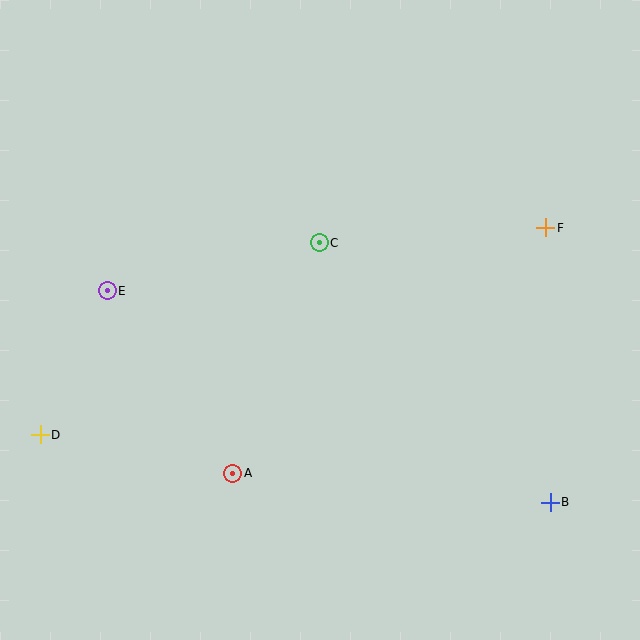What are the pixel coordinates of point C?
Point C is at (319, 243).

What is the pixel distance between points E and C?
The distance between E and C is 218 pixels.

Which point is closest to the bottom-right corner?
Point B is closest to the bottom-right corner.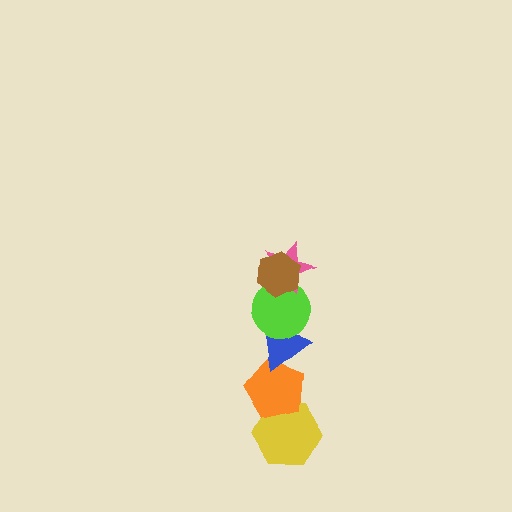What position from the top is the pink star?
The pink star is 2nd from the top.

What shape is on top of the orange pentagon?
The blue triangle is on top of the orange pentagon.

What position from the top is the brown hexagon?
The brown hexagon is 1st from the top.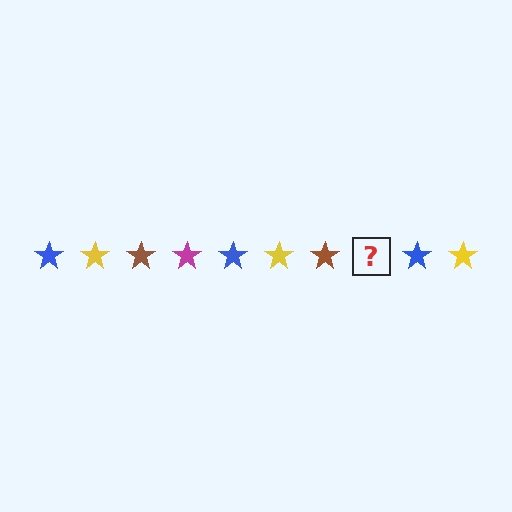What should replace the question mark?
The question mark should be replaced with a magenta star.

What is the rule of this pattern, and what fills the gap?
The rule is that the pattern cycles through blue, yellow, brown, magenta stars. The gap should be filled with a magenta star.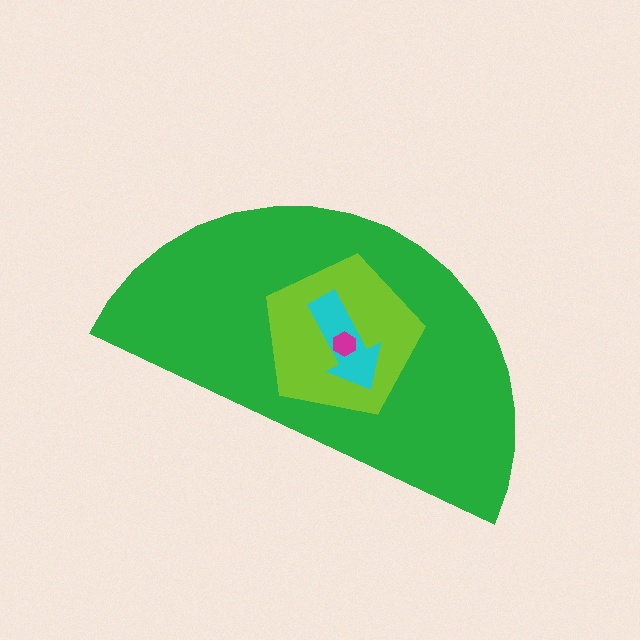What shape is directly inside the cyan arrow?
The magenta hexagon.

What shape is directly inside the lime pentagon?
The cyan arrow.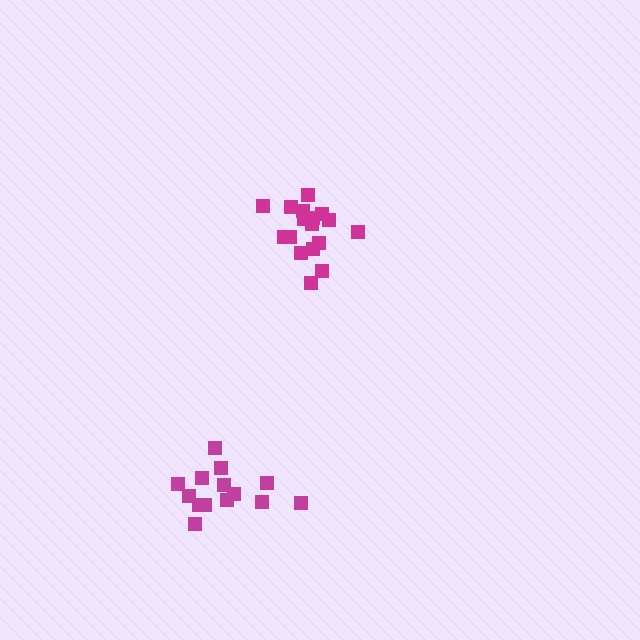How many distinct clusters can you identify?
There are 2 distinct clusters.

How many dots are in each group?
Group 1: 14 dots, Group 2: 17 dots (31 total).